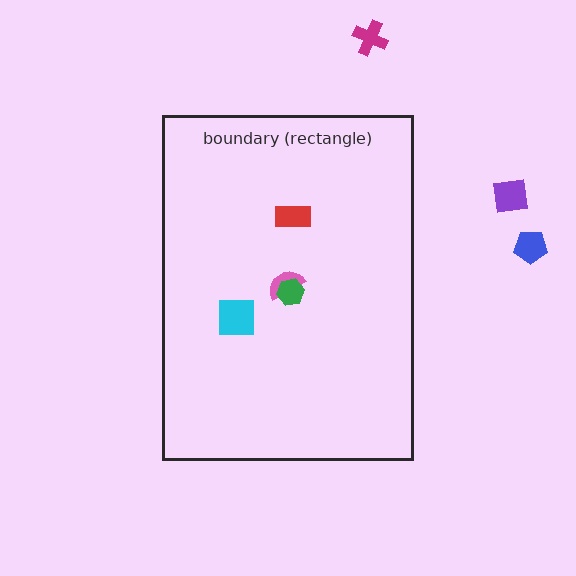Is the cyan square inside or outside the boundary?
Inside.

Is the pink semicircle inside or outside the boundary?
Inside.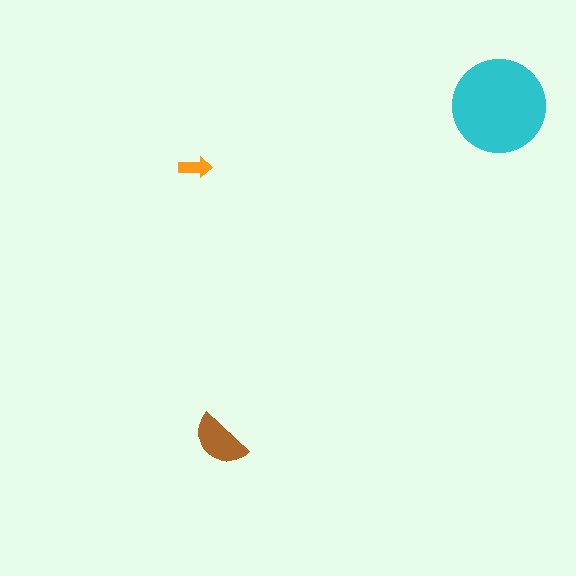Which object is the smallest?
The orange arrow.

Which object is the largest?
The cyan circle.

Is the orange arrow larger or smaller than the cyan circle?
Smaller.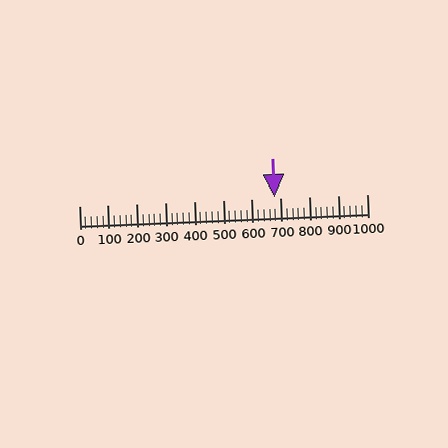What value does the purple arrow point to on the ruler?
The purple arrow points to approximately 680.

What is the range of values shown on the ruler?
The ruler shows values from 0 to 1000.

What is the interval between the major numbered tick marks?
The major tick marks are spaced 100 units apart.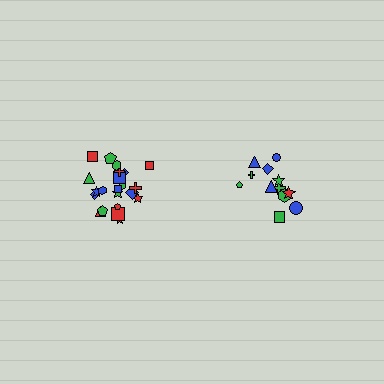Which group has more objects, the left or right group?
The left group.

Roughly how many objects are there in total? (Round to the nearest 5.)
Roughly 35 objects in total.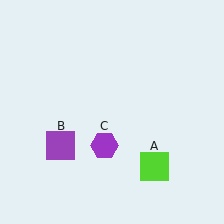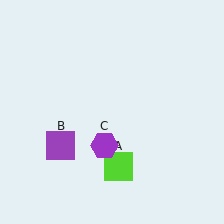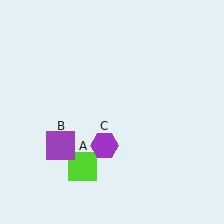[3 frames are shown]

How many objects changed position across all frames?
1 object changed position: lime square (object A).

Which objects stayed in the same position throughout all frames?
Purple square (object B) and purple hexagon (object C) remained stationary.